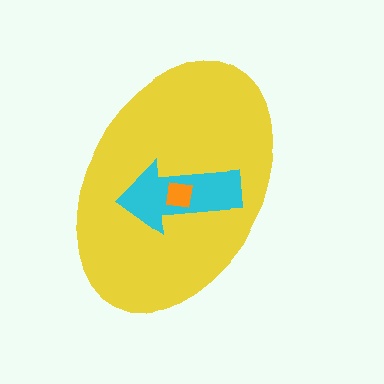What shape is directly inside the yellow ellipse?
The cyan arrow.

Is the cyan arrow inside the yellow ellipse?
Yes.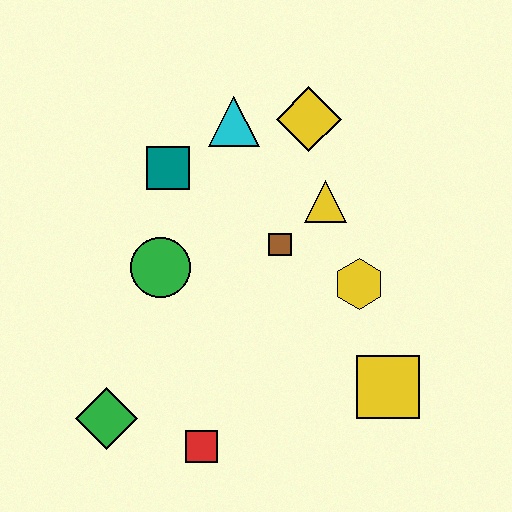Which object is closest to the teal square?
The cyan triangle is closest to the teal square.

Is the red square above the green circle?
No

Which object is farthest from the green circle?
The yellow square is farthest from the green circle.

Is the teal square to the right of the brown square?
No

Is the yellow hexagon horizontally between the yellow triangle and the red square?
No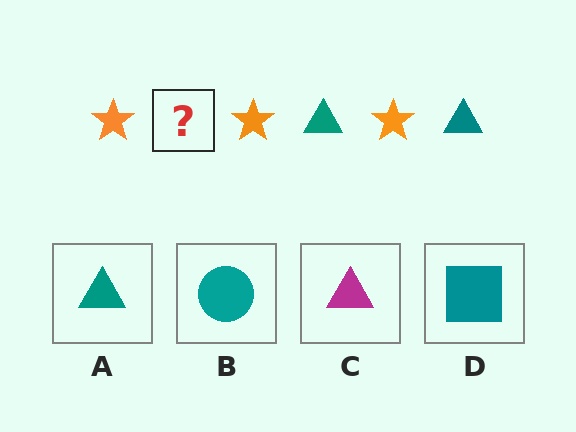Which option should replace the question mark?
Option A.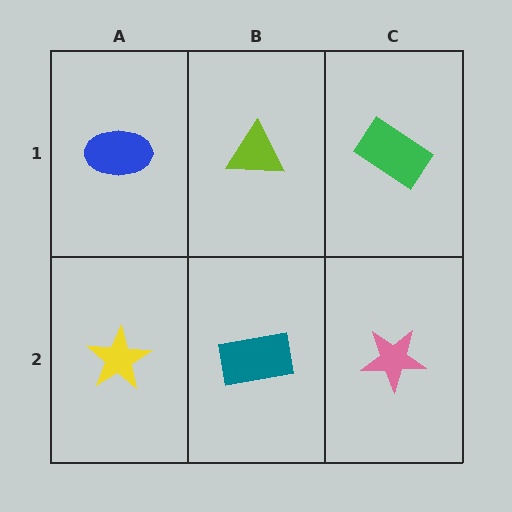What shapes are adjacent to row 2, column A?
A blue ellipse (row 1, column A), a teal rectangle (row 2, column B).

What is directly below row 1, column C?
A pink star.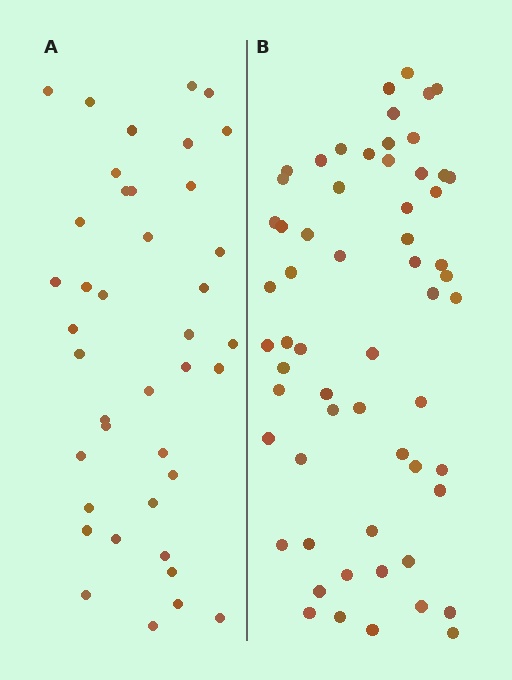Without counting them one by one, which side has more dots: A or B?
Region B (the right region) has more dots.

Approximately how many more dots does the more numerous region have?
Region B has approximately 20 more dots than region A.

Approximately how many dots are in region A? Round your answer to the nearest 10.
About 40 dots.